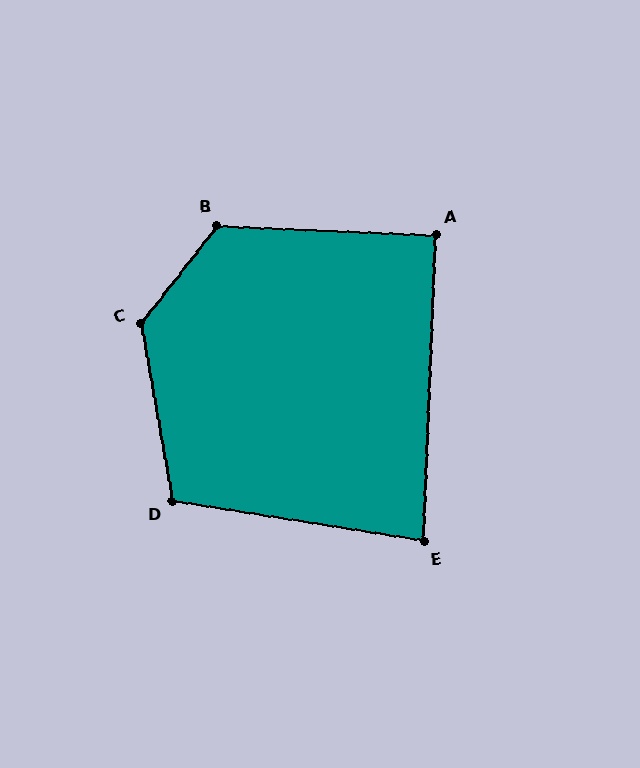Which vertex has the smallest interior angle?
E, at approximately 83 degrees.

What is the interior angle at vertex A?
Approximately 90 degrees (approximately right).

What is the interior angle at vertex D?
Approximately 109 degrees (obtuse).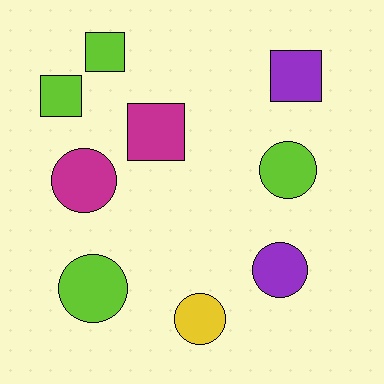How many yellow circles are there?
There is 1 yellow circle.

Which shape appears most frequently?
Circle, with 5 objects.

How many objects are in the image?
There are 9 objects.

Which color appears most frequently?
Lime, with 4 objects.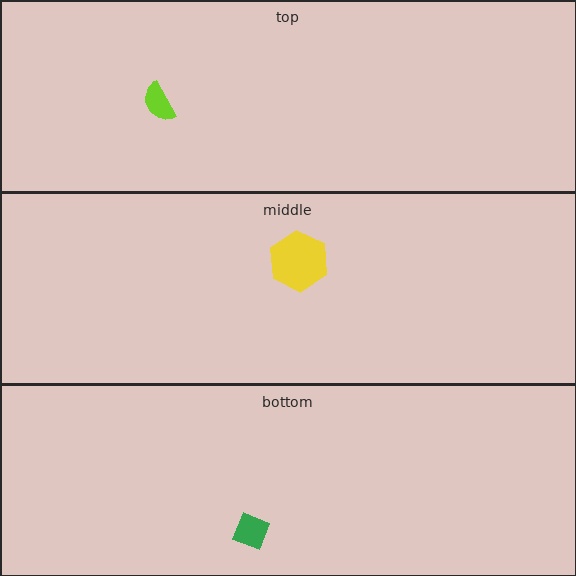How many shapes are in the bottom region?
1.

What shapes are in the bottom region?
The green diamond.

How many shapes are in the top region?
1.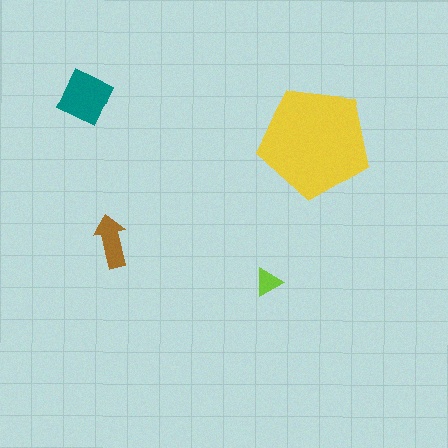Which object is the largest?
The yellow pentagon.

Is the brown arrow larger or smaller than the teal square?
Smaller.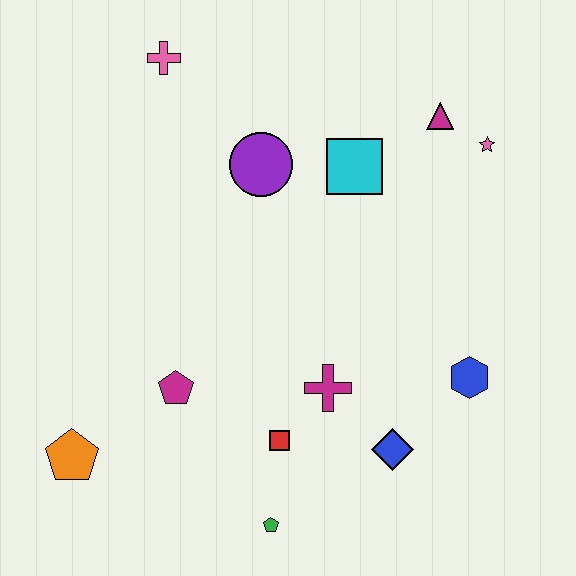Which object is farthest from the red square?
The pink cross is farthest from the red square.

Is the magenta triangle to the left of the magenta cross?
No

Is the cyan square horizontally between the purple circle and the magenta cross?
No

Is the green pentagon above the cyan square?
No